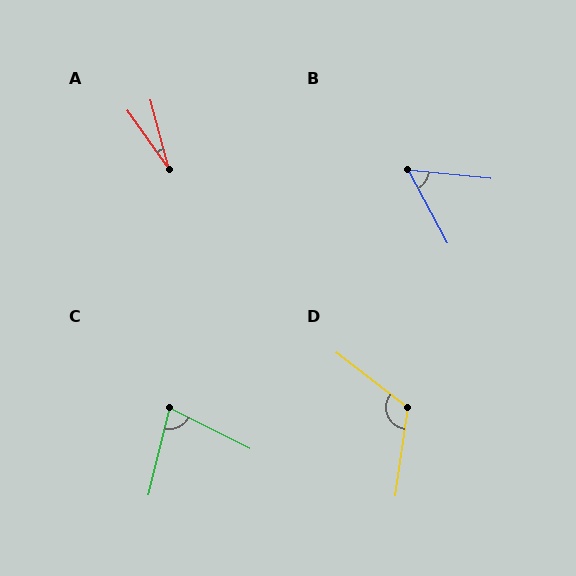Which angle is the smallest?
A, at approximately 20 degrees.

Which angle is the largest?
D, at approximately 120 degrees.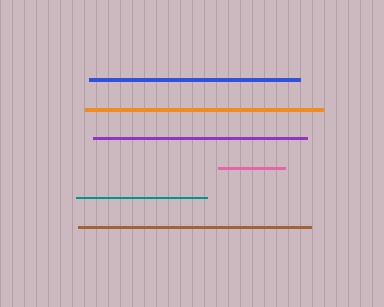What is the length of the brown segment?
The brown segment is approximately 233 pixels long.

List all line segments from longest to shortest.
From longest to shortest: orange, brown, purple, blue, teal, pink.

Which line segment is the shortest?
The pink line is the shortest at approximately 67 pixels.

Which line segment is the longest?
The orange line is the longest at approximately 238 pixels.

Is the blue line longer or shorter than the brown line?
The brown line is longer than the blue line.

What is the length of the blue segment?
The blue segment is approximately 211 pixels long.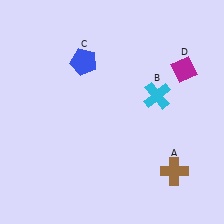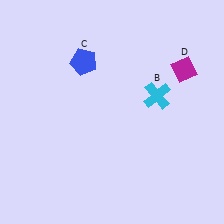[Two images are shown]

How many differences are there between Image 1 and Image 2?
There is 1 difference between the two images.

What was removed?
The brown cross (A) was removed in Image 2.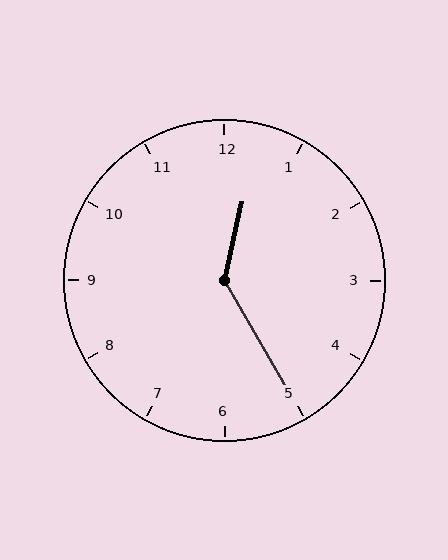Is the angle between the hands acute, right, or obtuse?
It is obtuse.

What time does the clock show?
12:25.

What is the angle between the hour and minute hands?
Approximately 138 degrees.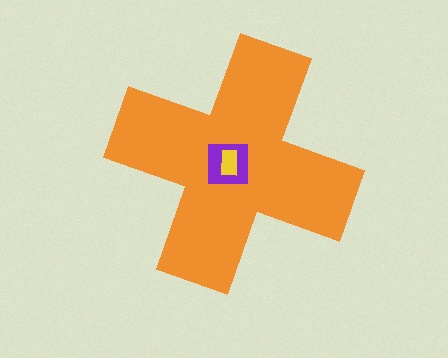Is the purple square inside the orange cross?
Yes.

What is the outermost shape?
The orange cross.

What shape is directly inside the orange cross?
The purple square.